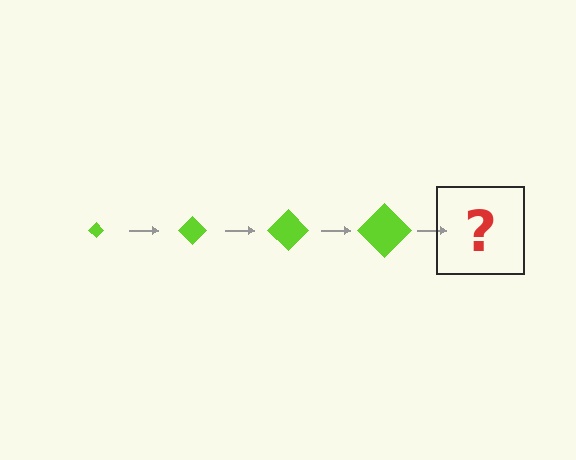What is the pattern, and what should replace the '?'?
The pattern is that the diamond gets progressively larger each step. The '?' should be a lime diamond, larger than the previous one.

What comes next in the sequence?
The next element should be a lime diamond, larger than the previous one.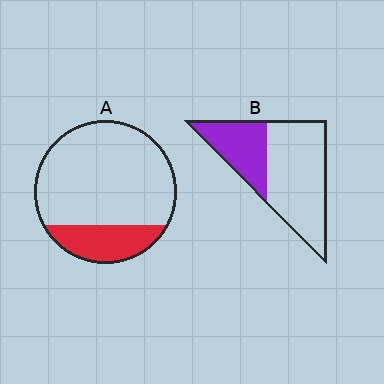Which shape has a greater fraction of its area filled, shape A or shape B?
Shape B.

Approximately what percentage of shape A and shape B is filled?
A is approximately 20% and B is approximately 35%.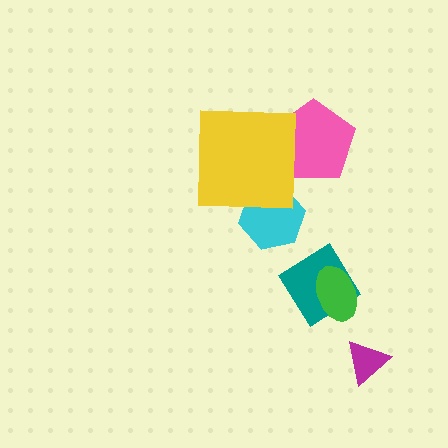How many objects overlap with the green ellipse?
1 object overlaps with the green ellipse.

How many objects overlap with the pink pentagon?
1 object overlaps with the pink pentagon.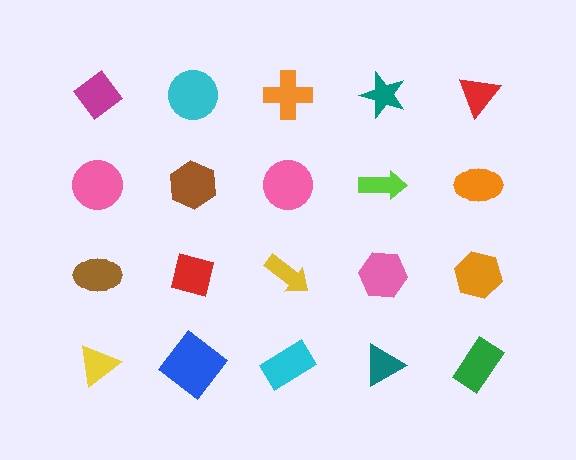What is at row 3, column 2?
A red square.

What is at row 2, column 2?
A brown hexagon.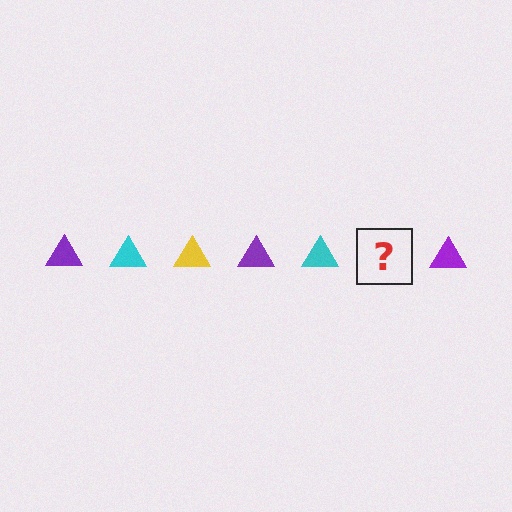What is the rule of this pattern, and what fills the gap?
The rule is that the pattern cycles through purple, cyan, yellow triangles. The gap should be filled with a yellow triangle.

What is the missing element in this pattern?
The missing element is a yellow triangle.